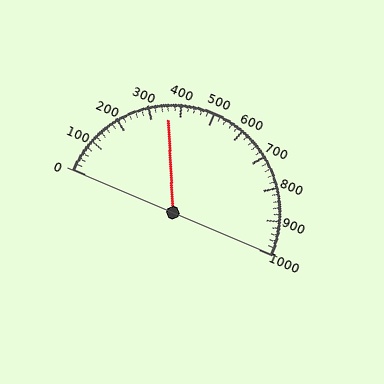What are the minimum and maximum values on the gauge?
The gauge ranges from 0 to 1000.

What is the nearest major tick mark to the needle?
The nearest major tick mark is 400.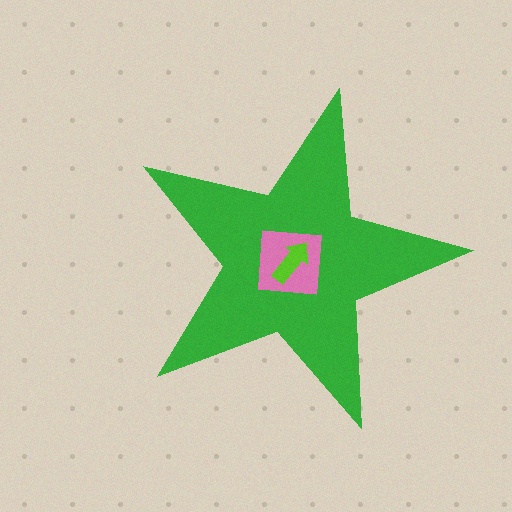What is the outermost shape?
The green star.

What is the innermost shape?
The lime arrow.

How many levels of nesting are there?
3.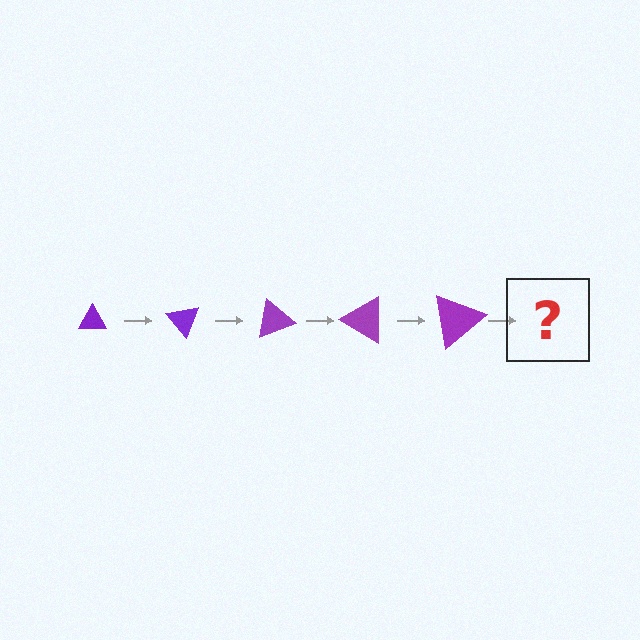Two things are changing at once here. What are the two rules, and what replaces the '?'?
The two rules are that the triangle grows larger each step and it rotates 50 degrees each step. The '?' should be a triangle, larger than the previous one and rotated 250 degrees from the start.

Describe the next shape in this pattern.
It should be a triangle, larger than the previous one and rotated 250 degrees from the start.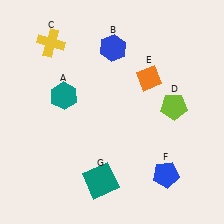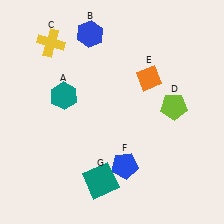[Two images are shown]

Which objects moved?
The objects that moved are: the blue hexagon (B), the blue pentagon (F).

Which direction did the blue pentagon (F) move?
The blue pentagon (F) moved left.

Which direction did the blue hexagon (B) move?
The blue hexagon (B) moved left.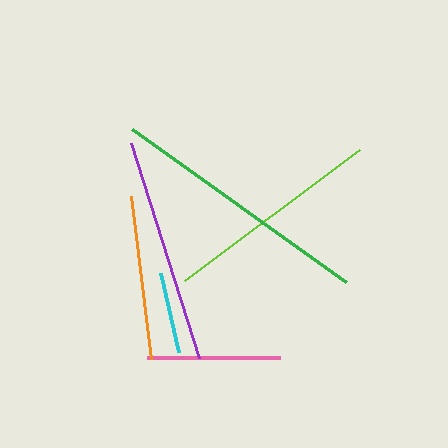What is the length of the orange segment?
The orange segment is approximately 164 pixels long.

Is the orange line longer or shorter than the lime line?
The lime line is longer than the orange line.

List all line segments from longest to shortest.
From longest to shortest: green, purple, lime, orange, pink, cyan.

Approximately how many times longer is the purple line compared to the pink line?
The purple line is approximately 1.7 times the length of the pink line.